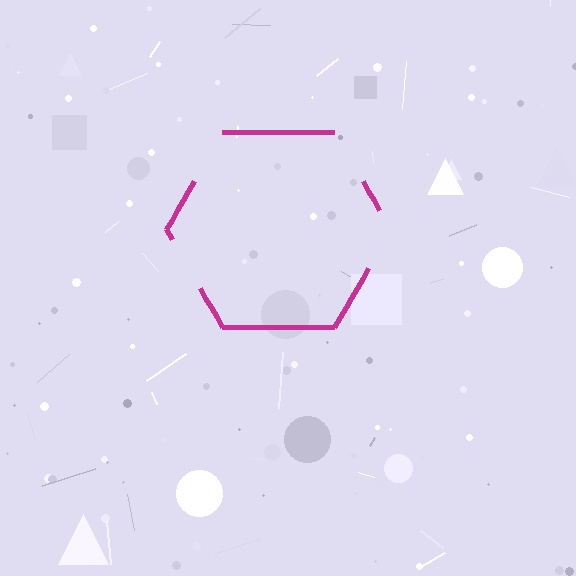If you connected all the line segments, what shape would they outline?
They would outline a hexagon.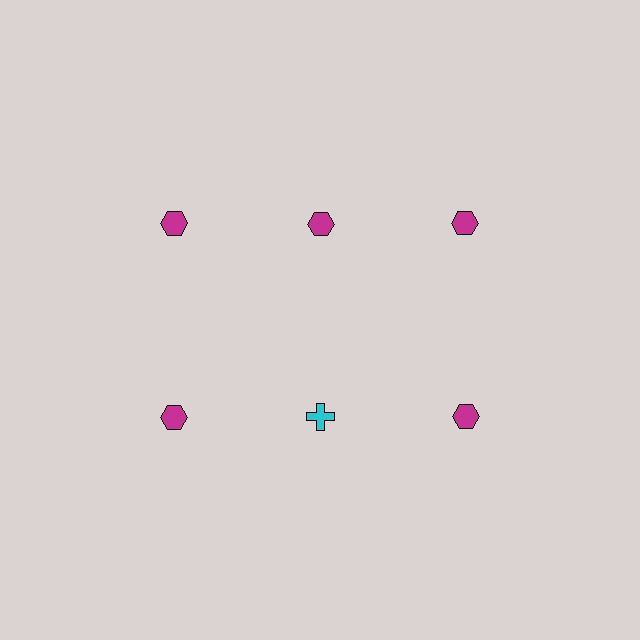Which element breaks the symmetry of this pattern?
The cyan cross in the second row, second from left column breaks the symmetry. All other shapes are magenta hexagons.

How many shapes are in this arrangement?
There are 6 shapes arranged in a grid pattern.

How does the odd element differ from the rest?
It differs in both color (cyan instead of magenta) and shape (cross instead of hexagon).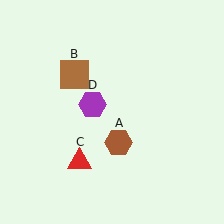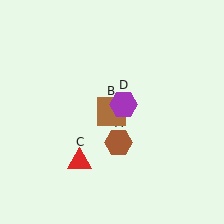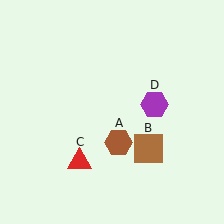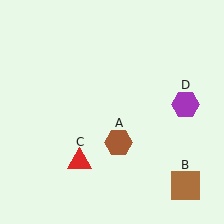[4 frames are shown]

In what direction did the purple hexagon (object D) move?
The purple hexagon (object D) moved right.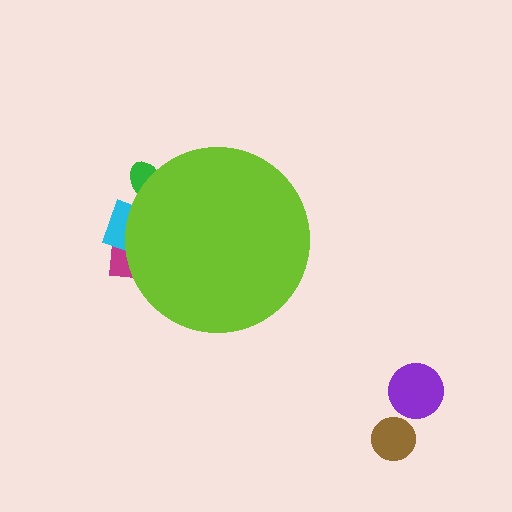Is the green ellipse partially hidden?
Yes, the green ellipse is partially hidden behind the lime circle.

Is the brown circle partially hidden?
No, the brown circle is fully visible.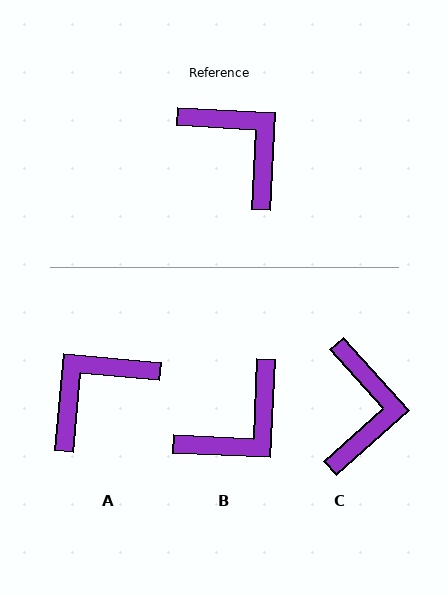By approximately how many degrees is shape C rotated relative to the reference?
Approximately 45 degrees clockwise.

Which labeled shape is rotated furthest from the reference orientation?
B, about 89 degrees away.